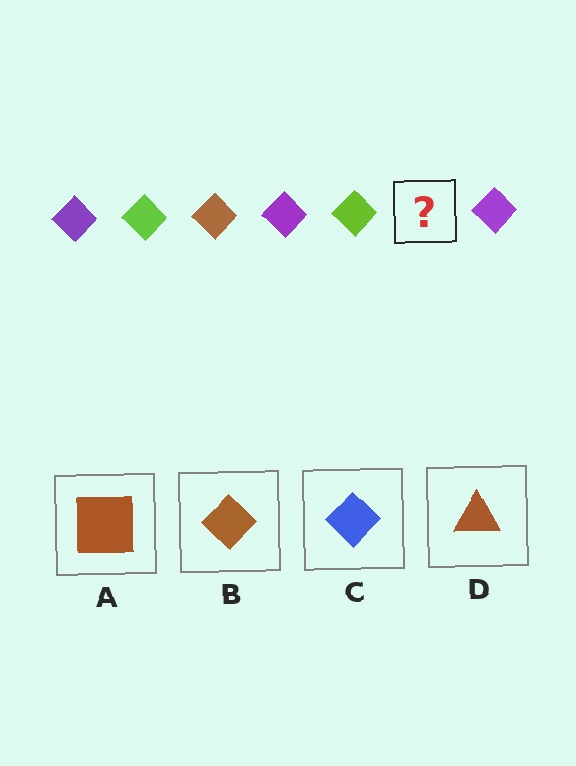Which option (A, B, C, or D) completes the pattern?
B.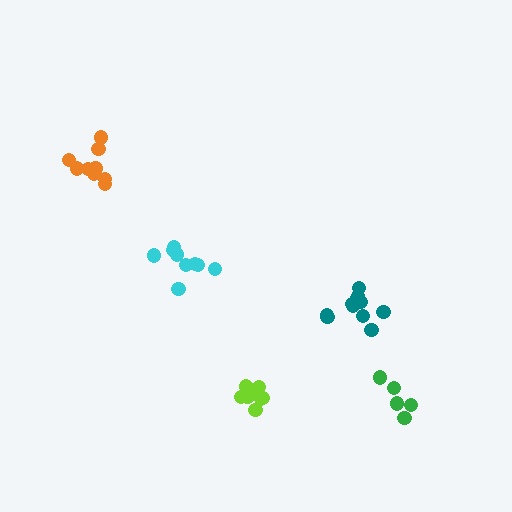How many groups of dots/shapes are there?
There are 5 groups.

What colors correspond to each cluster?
The clusters are colored: lime, teal, cyan, green, orange.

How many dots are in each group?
Group 1: 9 dots, Group 2: 11 dots, Group 3: 9 dots, Group 4: 5 dots, Group 5: 9 dots (43 total).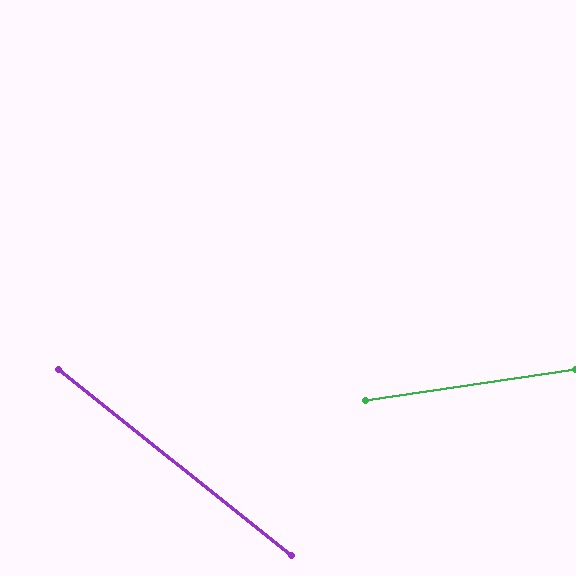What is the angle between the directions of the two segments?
Approximately 47 degrees.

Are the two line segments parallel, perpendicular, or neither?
Neither parallel nor perpendicular — they differ by about 47°.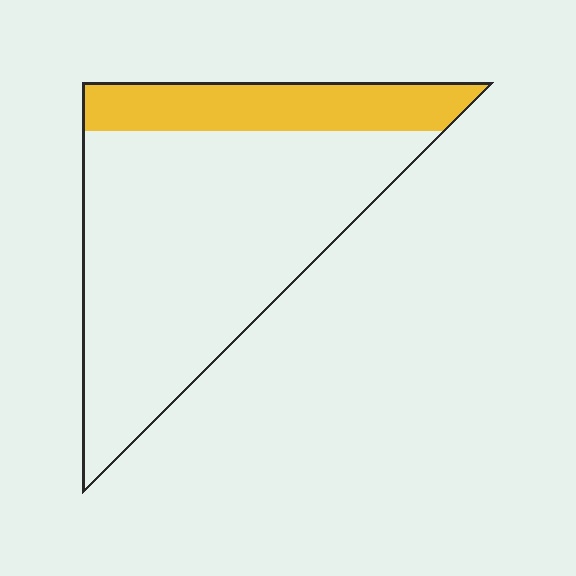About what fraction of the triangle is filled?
About one fifth (1/5).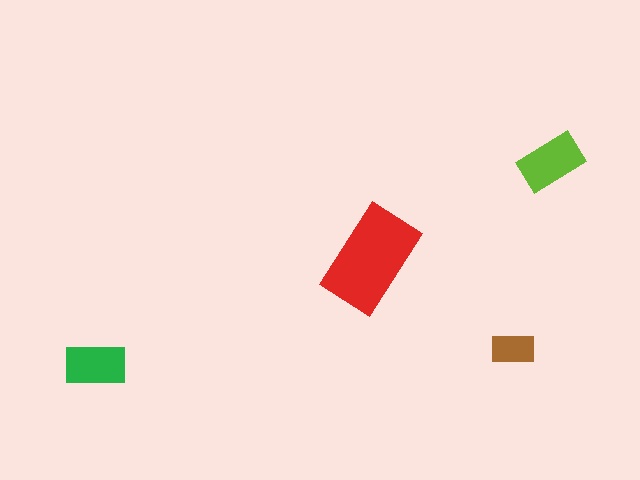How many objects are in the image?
There are 4 objects in the image.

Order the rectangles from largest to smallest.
the red one, the lime one, the green one, the brown one.